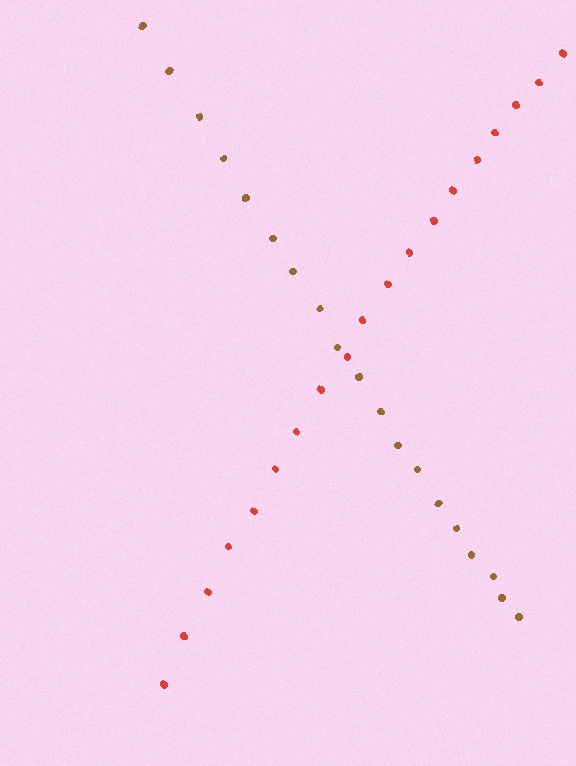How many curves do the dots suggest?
There are 2 distinct paths.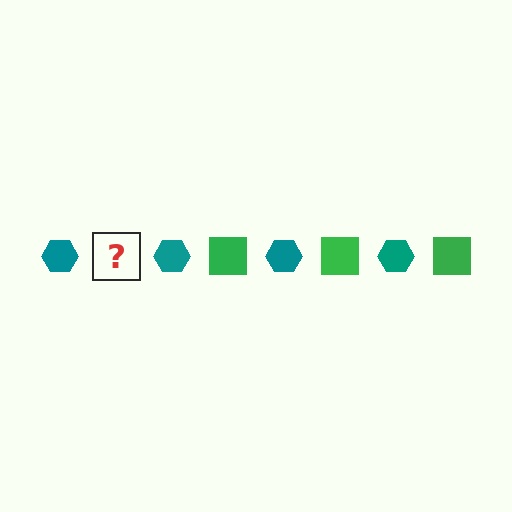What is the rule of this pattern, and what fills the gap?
The rule is that the pattern alternates between teal hexagon and green square. The gap should be filled with a green square.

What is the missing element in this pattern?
The missing element is a green square.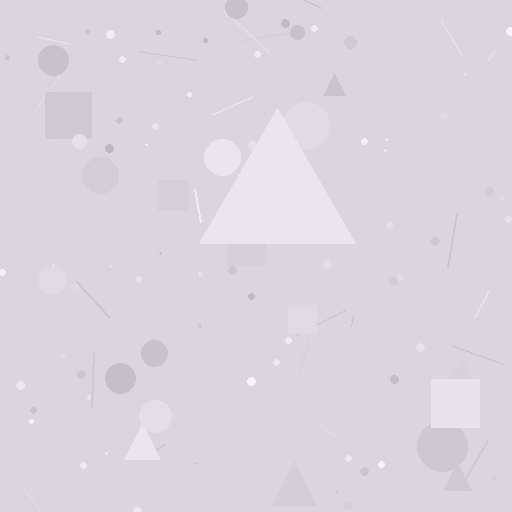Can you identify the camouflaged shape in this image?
The camouflaged shape is a triangle.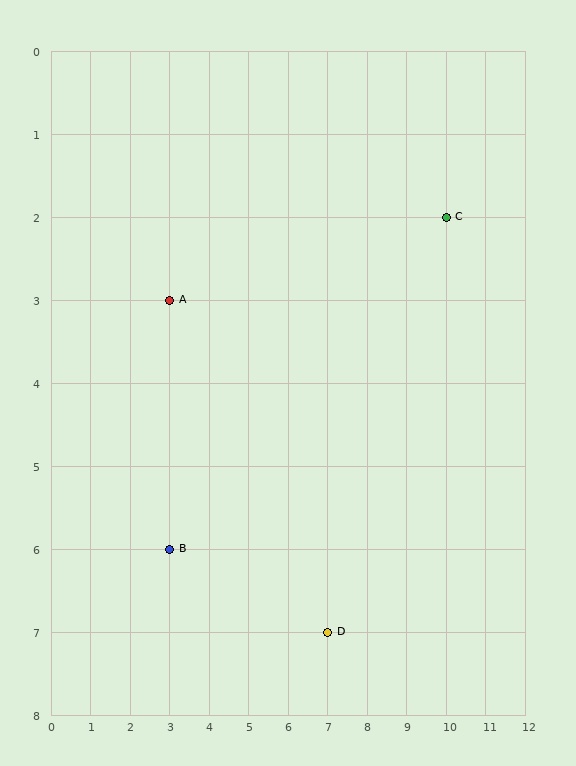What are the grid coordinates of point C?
Point C is at grid coordinates (10, 2).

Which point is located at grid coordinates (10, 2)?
Point C is at (10, 2).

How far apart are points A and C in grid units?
Points A and C are 7 columns and 1 row apart (about 7.1 grid units diagonally).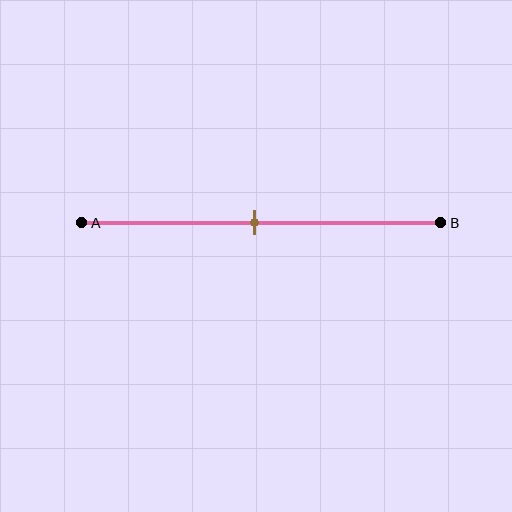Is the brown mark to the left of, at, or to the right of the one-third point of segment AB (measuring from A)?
The brown mark is to the right of the one-third point of segment AB.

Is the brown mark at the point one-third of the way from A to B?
No, the mark is at about 50% from A, not at the 33% one-third point.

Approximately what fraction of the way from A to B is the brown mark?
The brown mark is approximately 50% of the way from A to B.